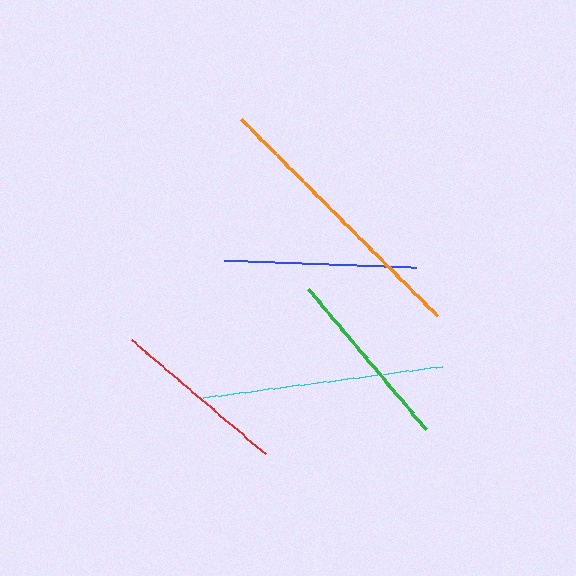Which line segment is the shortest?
The red line is the shortest at approximately 176 pixels.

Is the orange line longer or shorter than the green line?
The orange line is longer than the green line.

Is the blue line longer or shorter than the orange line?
The orange line is longer than the blue line.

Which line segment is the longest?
The orange line is the longest at approximately 277 pixels.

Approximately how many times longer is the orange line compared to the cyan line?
The orange line is approximately 1.1 times the length of the cyan line.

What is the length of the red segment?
The red segment is approximately 176 pixels long.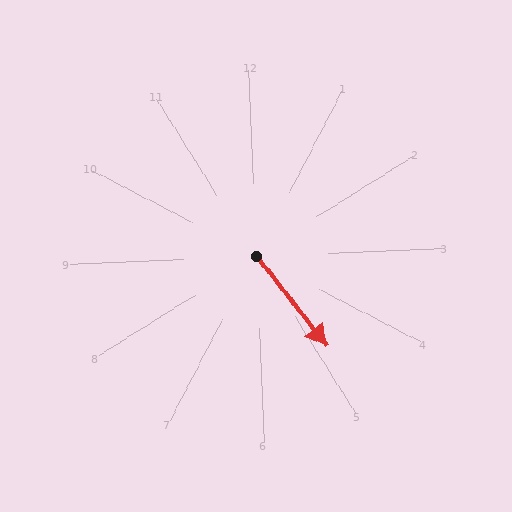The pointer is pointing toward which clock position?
Roughly 5 o'clock.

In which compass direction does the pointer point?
Southeast.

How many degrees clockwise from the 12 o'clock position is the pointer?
Approximately 144 degrees.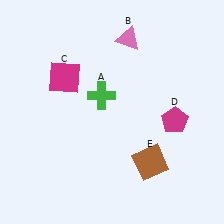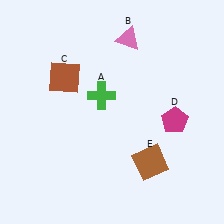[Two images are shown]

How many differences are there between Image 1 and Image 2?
There is 1 difference between the two images.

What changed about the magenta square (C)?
In Image 1, C is magenta. In Image 2, it changed to brown.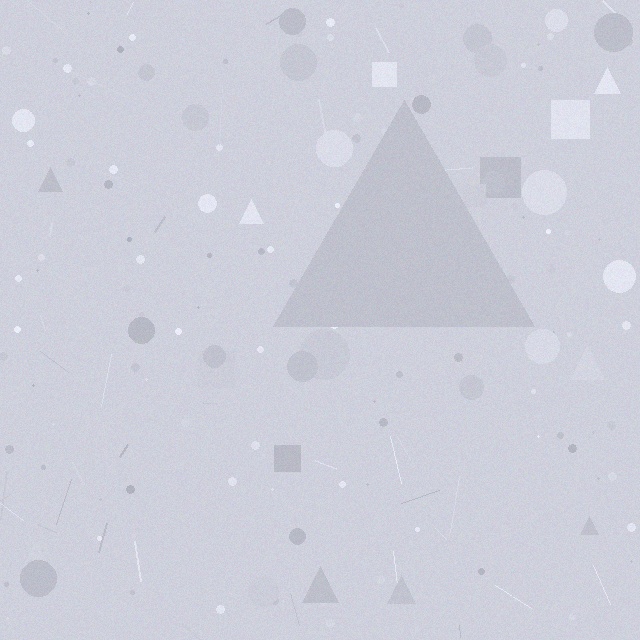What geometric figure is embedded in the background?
A triangle is embedded in the background.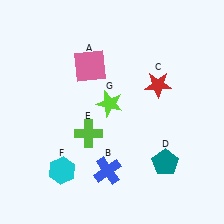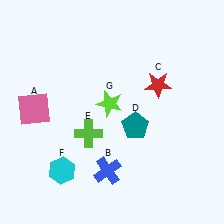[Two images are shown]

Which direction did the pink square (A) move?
The pink square (A) moved left.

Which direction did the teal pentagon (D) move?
The teal pentagon (D) moved up.